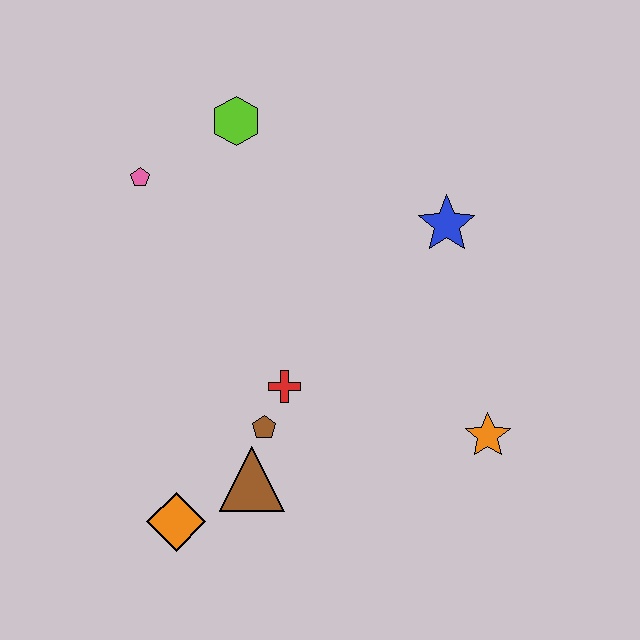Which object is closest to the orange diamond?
The brown triangle is closest to the orange diamond.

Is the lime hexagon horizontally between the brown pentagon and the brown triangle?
No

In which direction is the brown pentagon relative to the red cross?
The brown pentagon is below the red cross.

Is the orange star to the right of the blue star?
Yes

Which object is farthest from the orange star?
The pink pentagon is farthest from the orange star.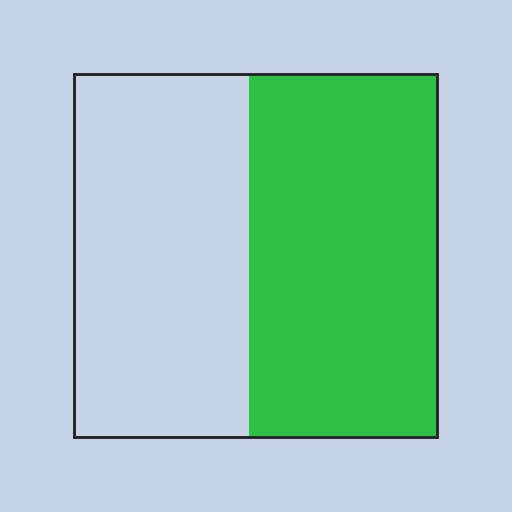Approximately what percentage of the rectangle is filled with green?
Approximately 50%.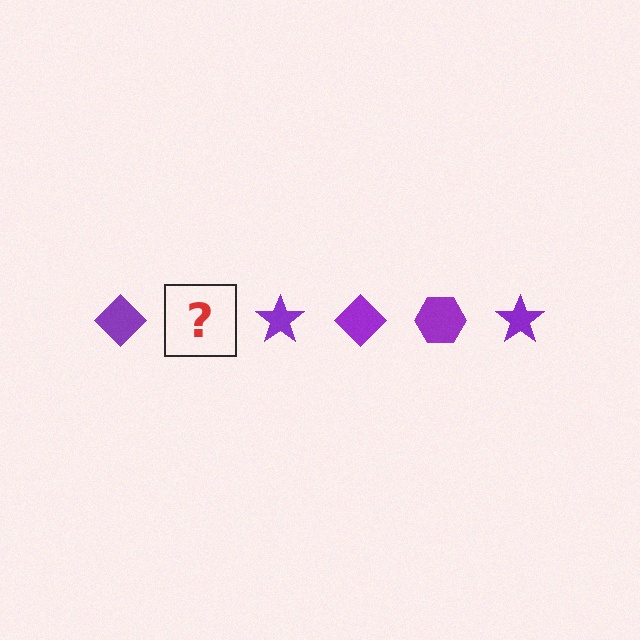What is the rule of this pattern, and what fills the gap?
The rule is that the pattern cycles through diamond, hexagon, star shapes in purple. The gap should be filled with a purple hexagon.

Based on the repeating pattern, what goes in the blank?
The blank should be a purple hexagon.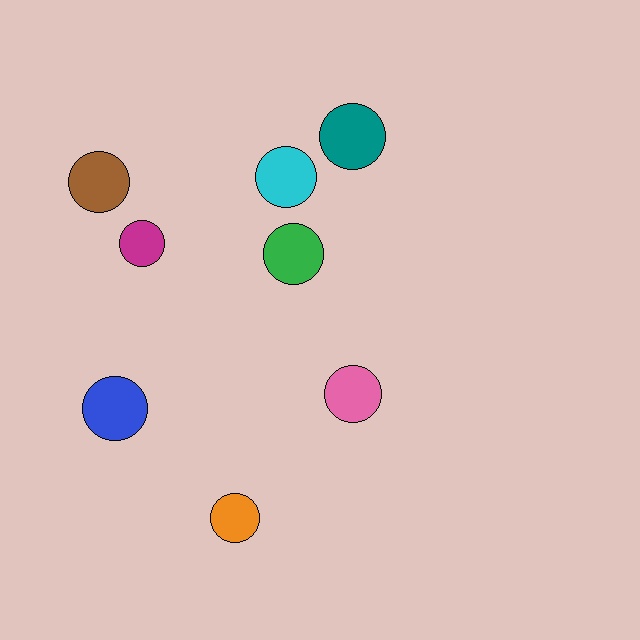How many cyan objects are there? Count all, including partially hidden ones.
There is 1 cyan object.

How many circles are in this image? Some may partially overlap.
There are 8 circles.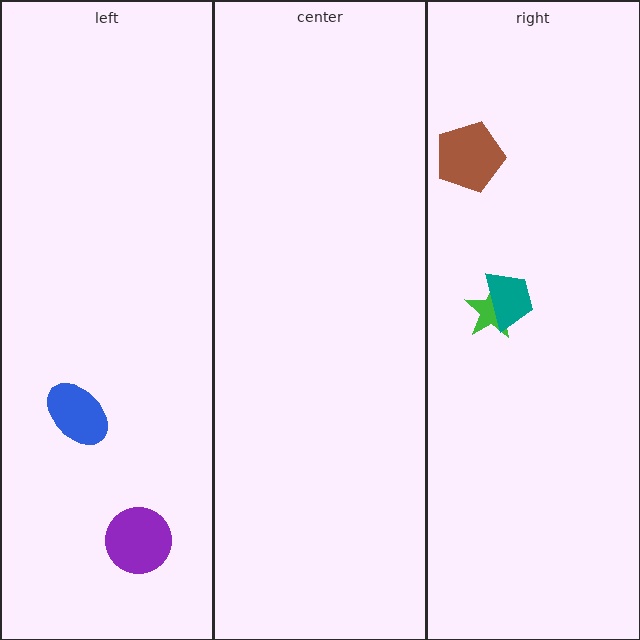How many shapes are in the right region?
3.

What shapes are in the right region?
The brown pentagon, the green star, the teal trapezoid.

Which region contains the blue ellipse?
The left region.